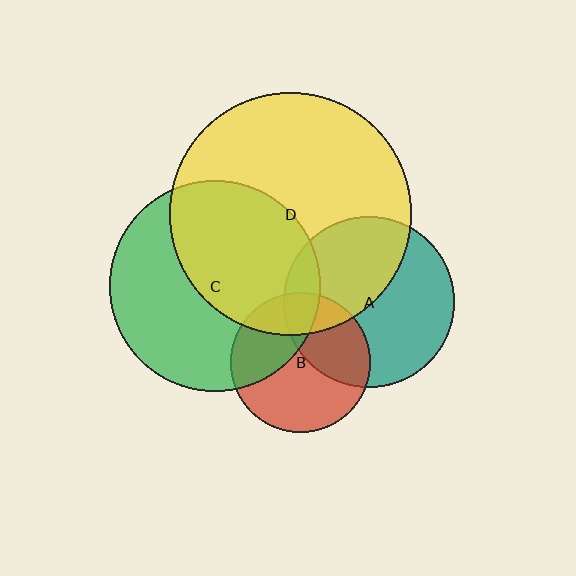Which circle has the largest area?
Circle D (yellow).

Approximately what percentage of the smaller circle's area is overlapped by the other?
Approximately 10%.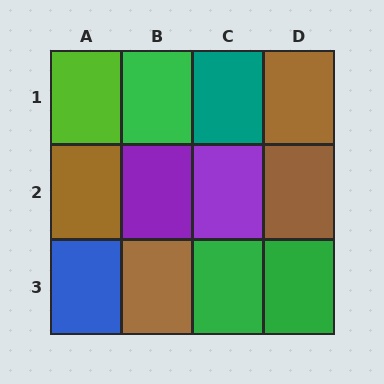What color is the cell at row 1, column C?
Teal.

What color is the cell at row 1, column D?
Brown.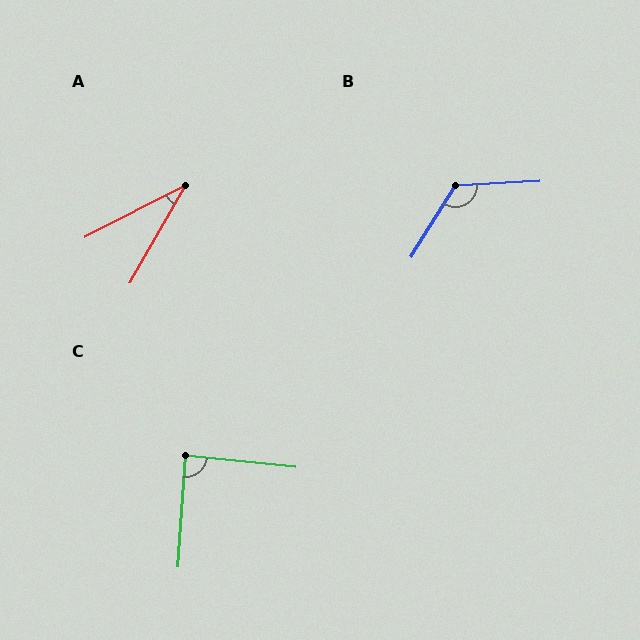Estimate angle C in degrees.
Approximately 88 degrees.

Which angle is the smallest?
A, at approximately 33 degrees.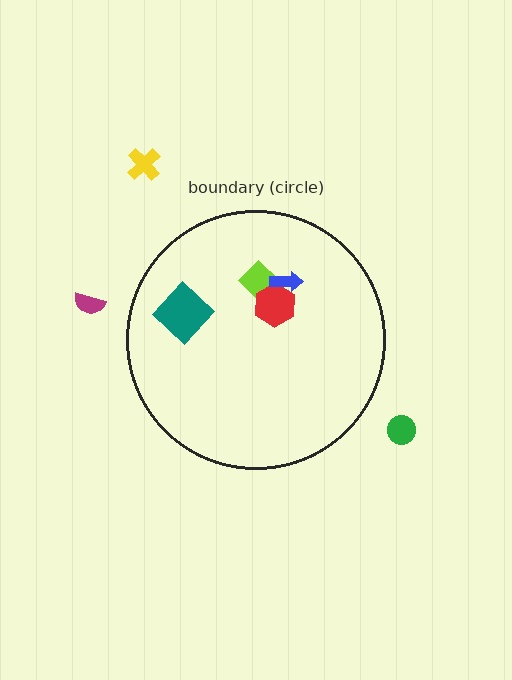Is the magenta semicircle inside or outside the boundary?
Outside.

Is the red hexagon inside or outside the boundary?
Inside.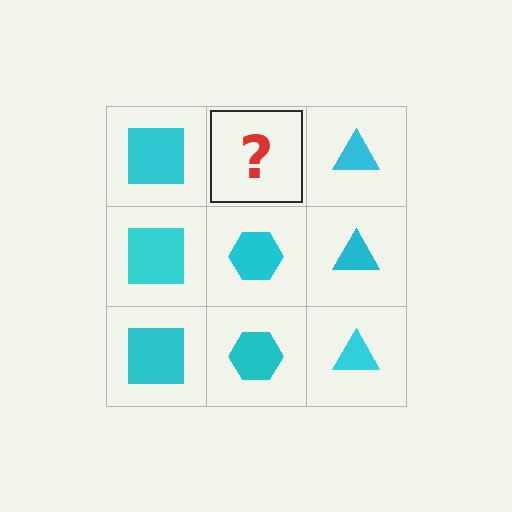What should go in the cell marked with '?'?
The missing cell should contain a cyan hexagon.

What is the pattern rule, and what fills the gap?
The rule is that each column has a consistent shape. The gap should be filled with a cyan hexagon.